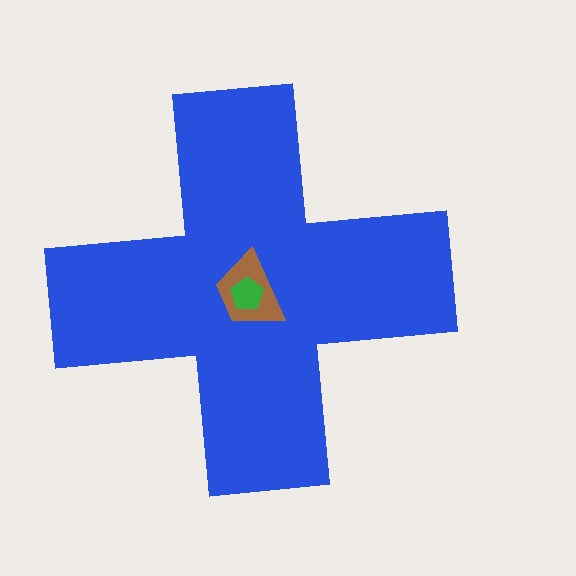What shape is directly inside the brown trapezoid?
The green pentagon.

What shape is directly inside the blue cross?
The brown trapezoid.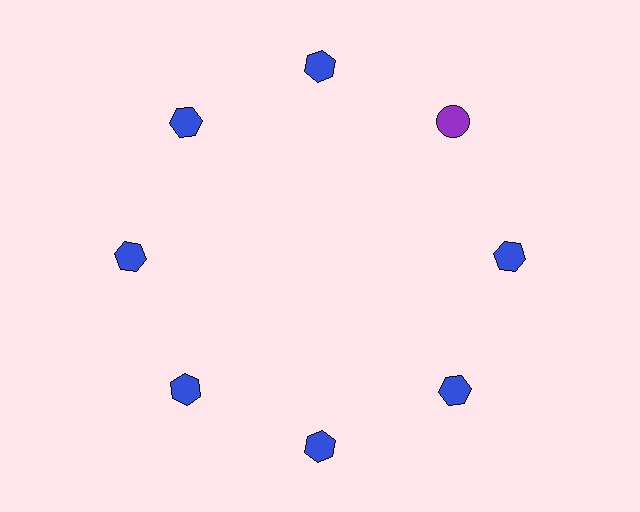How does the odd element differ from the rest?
It differs in both color (purple instead of blue) and shape (circle instead of hexagon).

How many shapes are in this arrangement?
There are 8 shapes arranged in a ring pattern.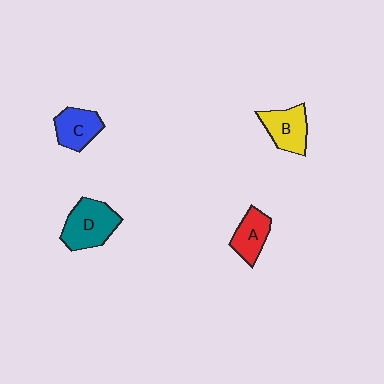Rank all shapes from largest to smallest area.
From largest to smallest: D (teal), B (yellow), C (blue), A (red).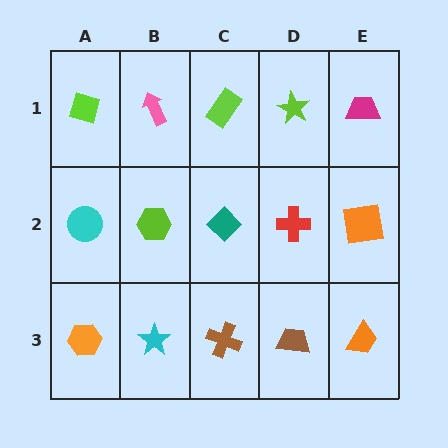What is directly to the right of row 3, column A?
A cyan star.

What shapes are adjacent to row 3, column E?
An orange square (row 2, column E), a brown trapezoid (row 3, column D).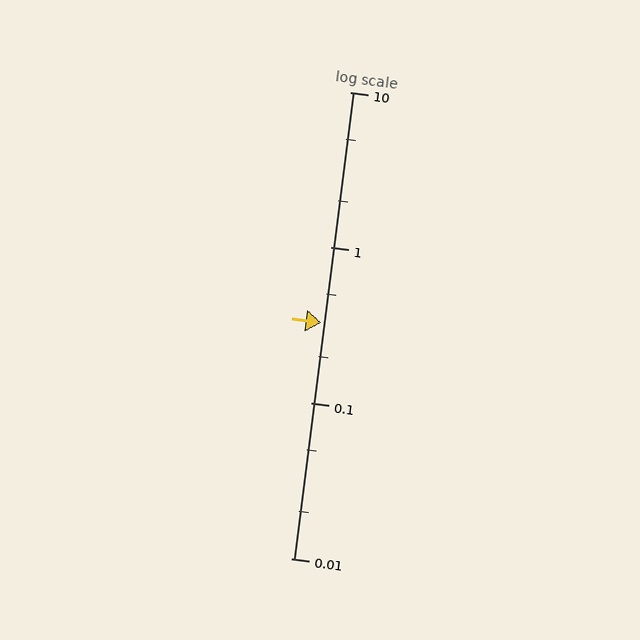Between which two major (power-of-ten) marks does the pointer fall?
The pointer is between 0.1 and 1.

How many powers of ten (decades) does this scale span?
The scale spans 3 decades, from 0.01 to 10.